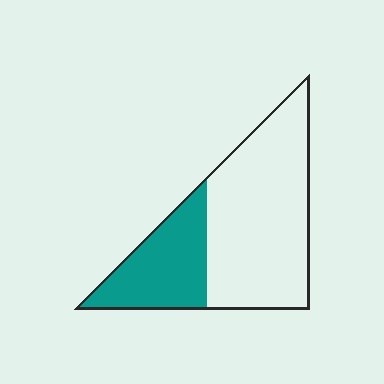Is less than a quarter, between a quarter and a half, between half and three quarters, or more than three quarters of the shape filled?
Between a quarter and a half.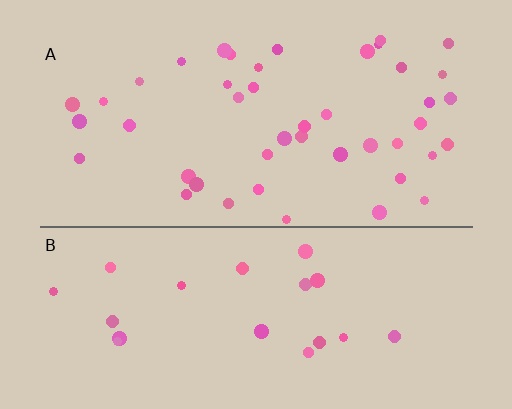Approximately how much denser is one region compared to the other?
Approximately 2.1× — region A over region B.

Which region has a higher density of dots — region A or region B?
A (the top).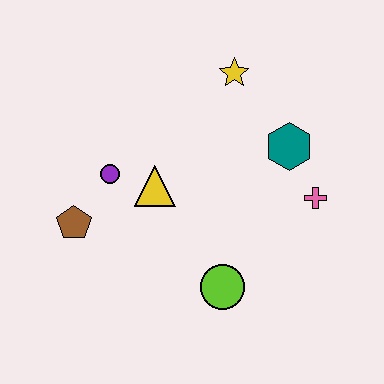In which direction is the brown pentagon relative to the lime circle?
The brown pentagon is to the left of the lime circle.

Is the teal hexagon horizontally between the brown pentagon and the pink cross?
Yes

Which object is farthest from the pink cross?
The brown pentagon is farthest from the pink cross.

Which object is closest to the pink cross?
The teal hexagon is closest to the pink cross.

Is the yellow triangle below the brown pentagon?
No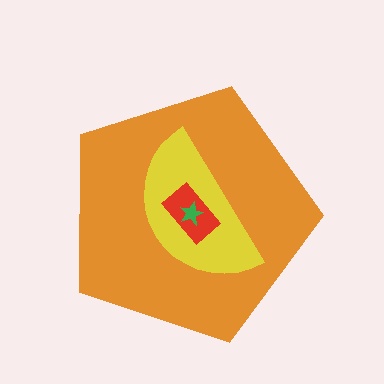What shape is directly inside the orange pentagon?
The yellow semicircle.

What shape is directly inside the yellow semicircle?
The red rectangle.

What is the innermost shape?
The green star.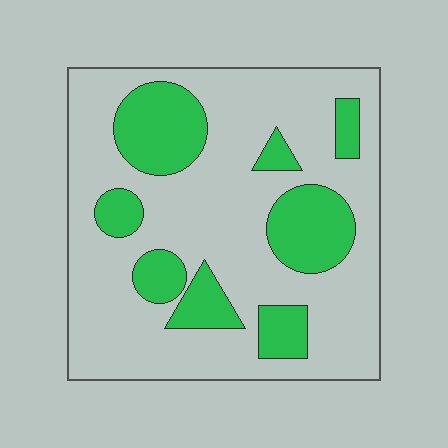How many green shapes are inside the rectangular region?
8.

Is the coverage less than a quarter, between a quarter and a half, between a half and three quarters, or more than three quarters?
Between a quarter and a half.